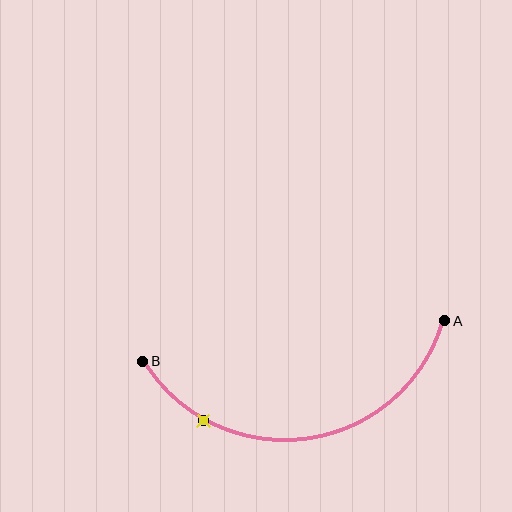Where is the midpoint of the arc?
The arc midpoint is the point on the curve farthest from the straight line joining A and B. It sits below that line.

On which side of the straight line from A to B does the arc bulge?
The arc bulges below the straight line connecting A and B.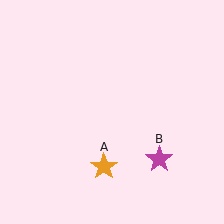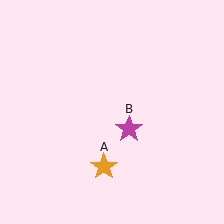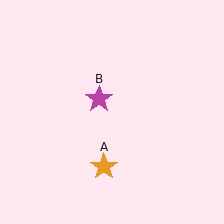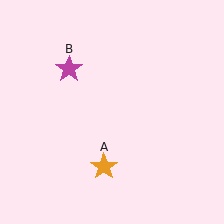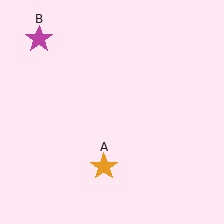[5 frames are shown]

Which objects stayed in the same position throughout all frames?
Orange star (object A) remained stationary.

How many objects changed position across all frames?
1 object changed position: magenta star (object B).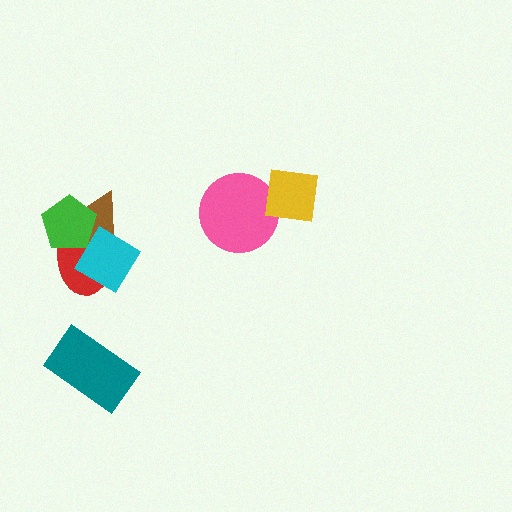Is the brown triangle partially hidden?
Yes, it is partially covered by another shape.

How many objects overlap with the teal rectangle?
0 objects overlap with the teal rectangle.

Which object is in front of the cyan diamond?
The green pentagon is in front of the cyan diamond.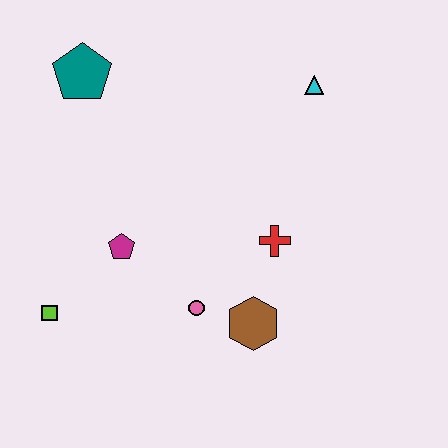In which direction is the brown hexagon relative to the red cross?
The brown hexagon is below the red cross.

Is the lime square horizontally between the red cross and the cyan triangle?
No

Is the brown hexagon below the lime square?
Yes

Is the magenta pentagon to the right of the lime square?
Yes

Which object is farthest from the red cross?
The teal pentagon is farthest from the red cross.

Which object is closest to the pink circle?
The brown hexagon is closest to the pink circle.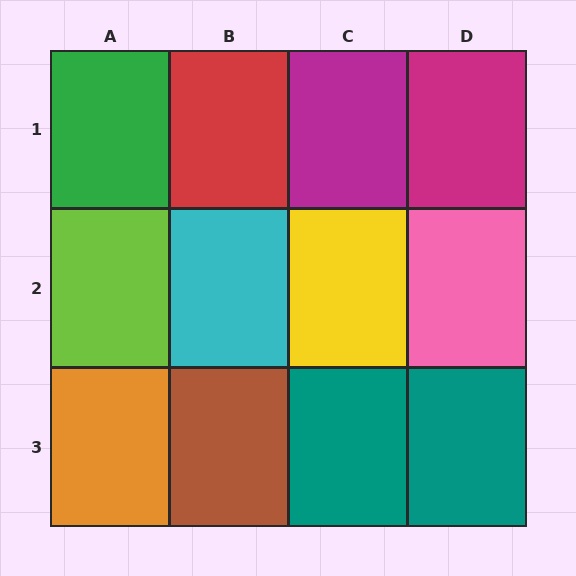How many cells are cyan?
1 cell is cyan.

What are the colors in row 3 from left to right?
Orange, brown, teal, teal.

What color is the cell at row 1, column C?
Magenta.